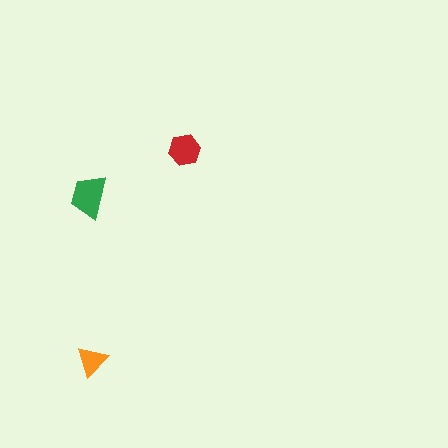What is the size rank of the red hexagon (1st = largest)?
2nd.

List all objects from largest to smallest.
The green trapezoid, the red hexagon, the orange triangle.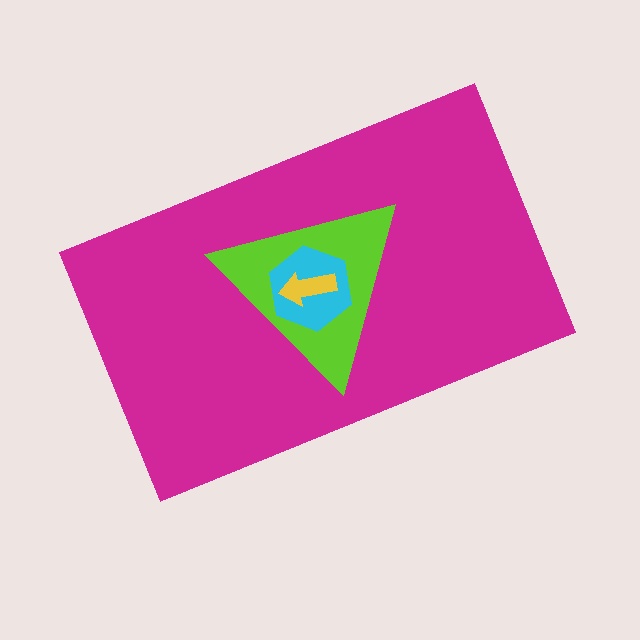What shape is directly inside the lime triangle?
The cyan hexagon.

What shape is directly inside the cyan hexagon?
The yellow arrow.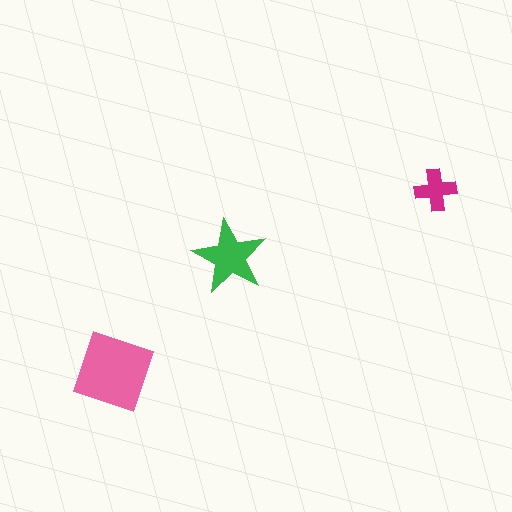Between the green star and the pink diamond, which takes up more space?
The pink diamond.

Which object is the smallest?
The magenta cross.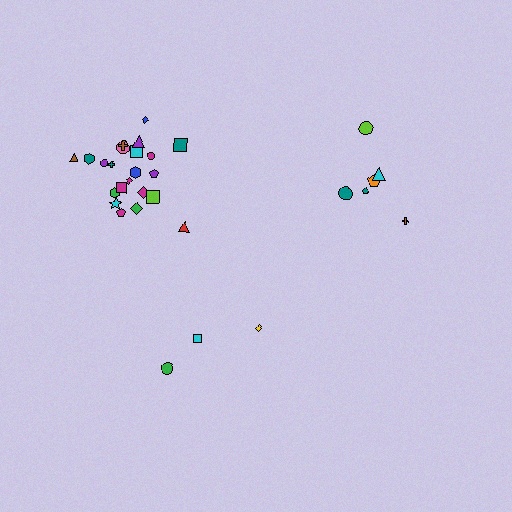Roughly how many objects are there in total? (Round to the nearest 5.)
Roughly 30 objects in total.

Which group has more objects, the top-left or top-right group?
The top-left group.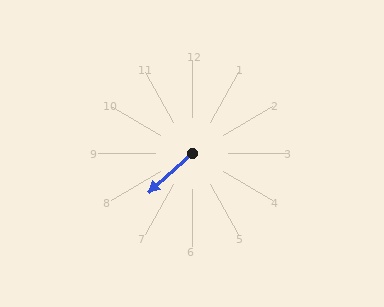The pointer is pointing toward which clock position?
Roughly 8 o'clock.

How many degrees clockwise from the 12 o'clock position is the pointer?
Approximately 228 degrees.